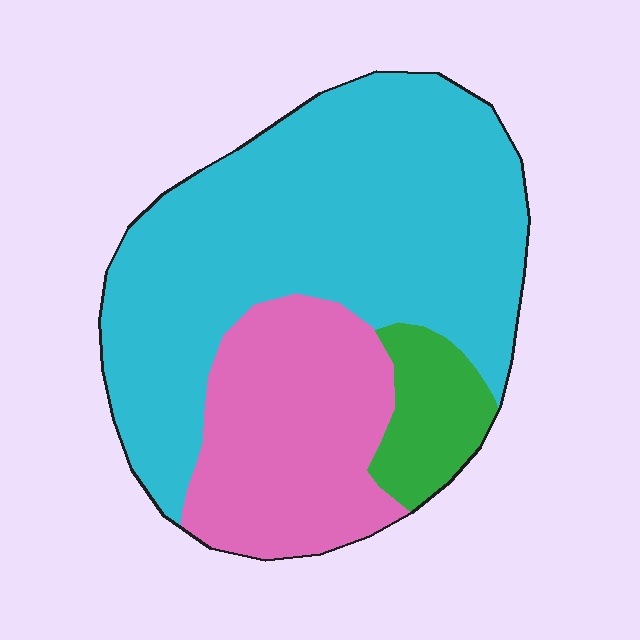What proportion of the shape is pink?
Pink covers about 30% of the shape.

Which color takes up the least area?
Green, at roughly 10%.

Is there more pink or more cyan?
Cyan.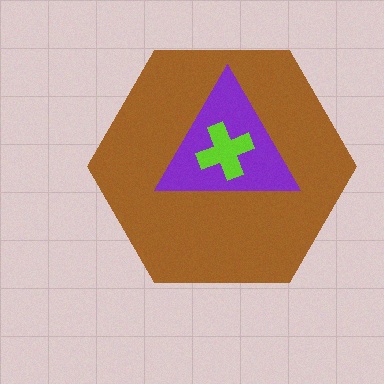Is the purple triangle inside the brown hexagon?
Yes.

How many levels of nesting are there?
3.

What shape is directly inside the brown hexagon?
The purple triangle.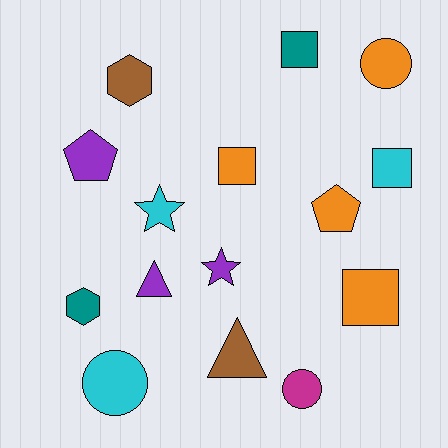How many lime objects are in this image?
There are no lime objects.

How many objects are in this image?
There are 15 objects.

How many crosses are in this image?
There are no crosses.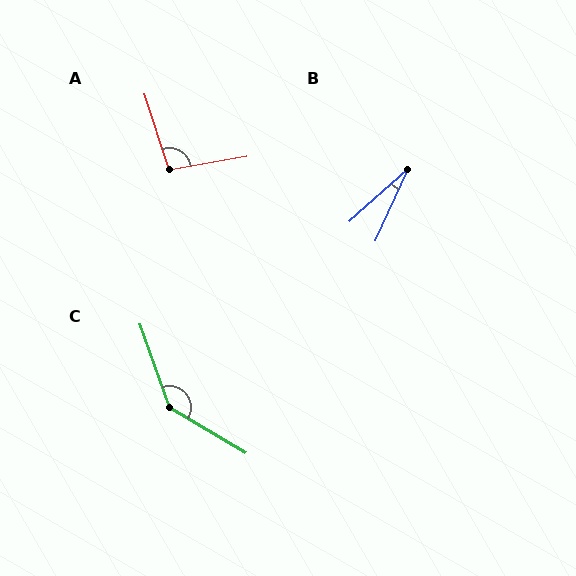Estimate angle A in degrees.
Approximately 98 degrees.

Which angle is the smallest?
B, at approximately 23 degrees.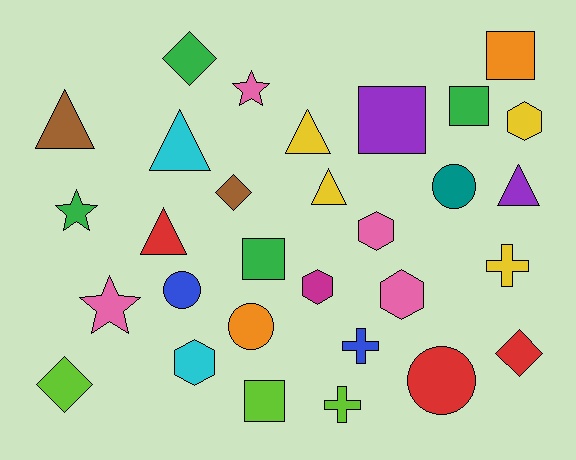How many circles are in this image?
There are 4 circles.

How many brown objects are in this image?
There are 2 brown objects.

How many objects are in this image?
There are 30 objects.